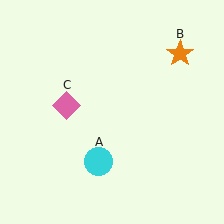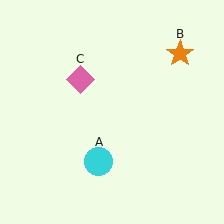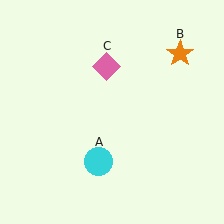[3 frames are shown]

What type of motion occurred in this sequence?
The pink diamond (object C) rotated clockwise around the center of the scene.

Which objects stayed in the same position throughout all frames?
Cyan circle (object A) and orange star (object B) remained stationary.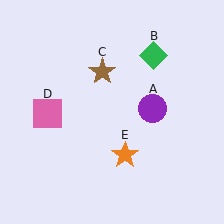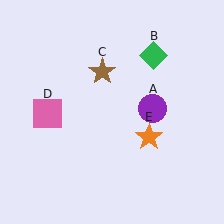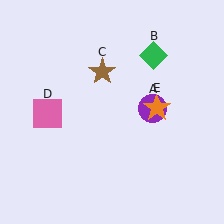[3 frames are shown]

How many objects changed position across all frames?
1 object changed position: orange star (object E).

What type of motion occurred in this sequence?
The orange star (object E) rotated counterclockwise around the center of the scene.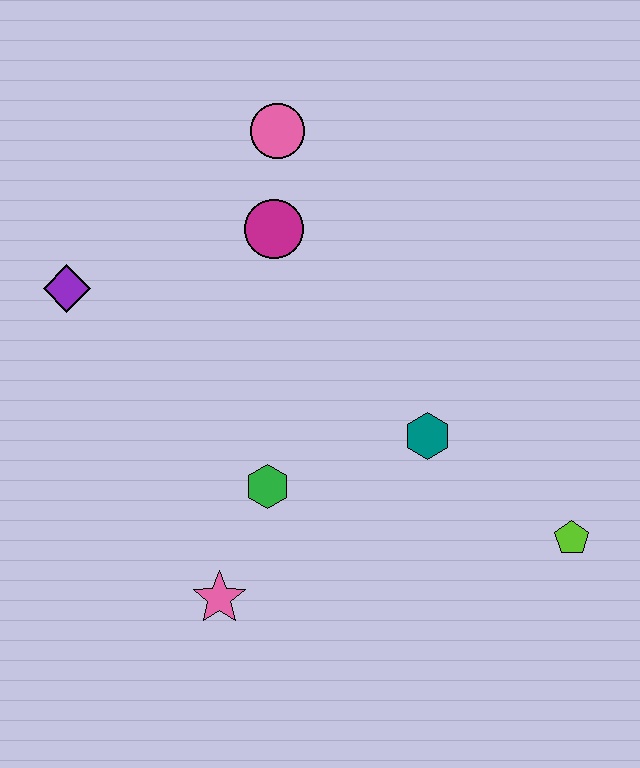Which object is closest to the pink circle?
The magenta circle is closest to the pink circle.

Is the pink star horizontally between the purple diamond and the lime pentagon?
Yes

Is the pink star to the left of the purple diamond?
No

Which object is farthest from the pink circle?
The lime pentagon is farthest from the pink circle.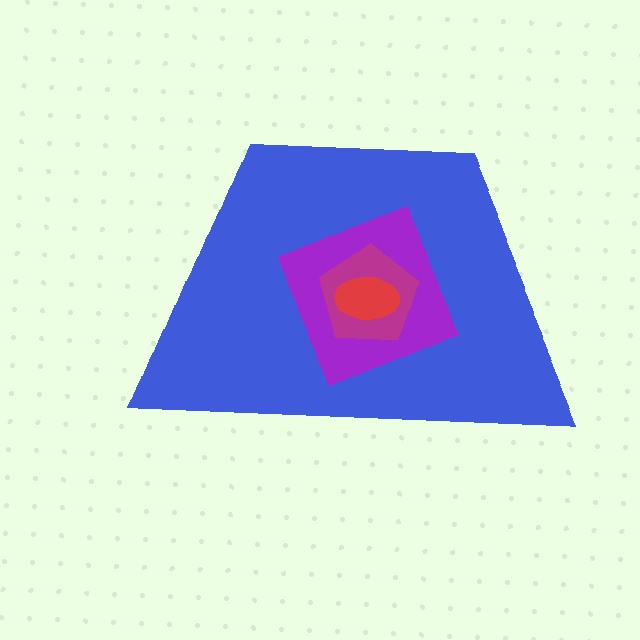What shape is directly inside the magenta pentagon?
The red ellipse.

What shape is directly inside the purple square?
The magenta pentagon.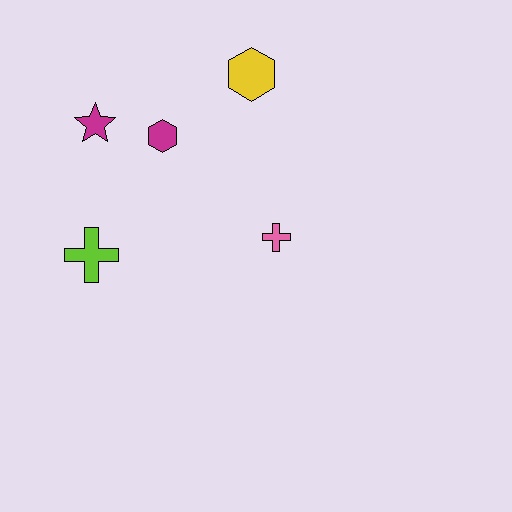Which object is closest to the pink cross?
The magenta hexagon is closest to the pink cross.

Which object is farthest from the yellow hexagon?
The lime cross is farthest from the yellow hexagon.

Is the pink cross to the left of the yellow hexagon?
No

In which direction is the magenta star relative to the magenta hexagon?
The magenta star is to the left of the magenta hexagon.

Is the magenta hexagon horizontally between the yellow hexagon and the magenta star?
Yes